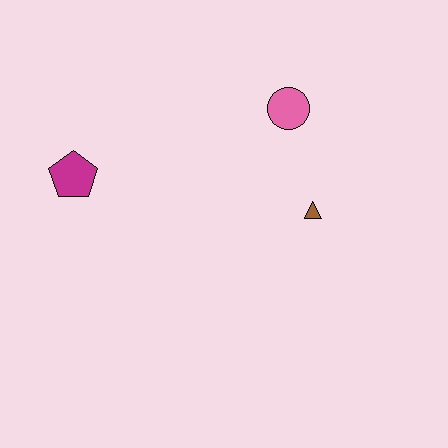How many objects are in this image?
There are 3 objects.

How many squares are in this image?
There are no squares.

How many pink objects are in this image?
There is 1 pink object.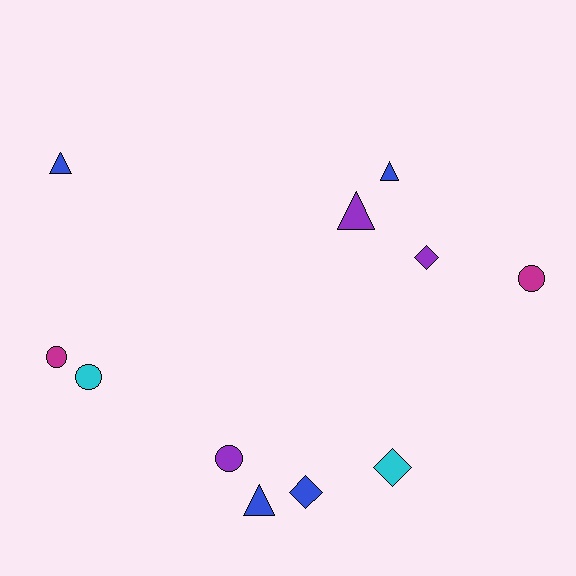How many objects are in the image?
There are 11 objects.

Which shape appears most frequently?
Circle, with 4 objects.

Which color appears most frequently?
Blue, with 4 objects.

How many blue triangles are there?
There are 3 blue triangles.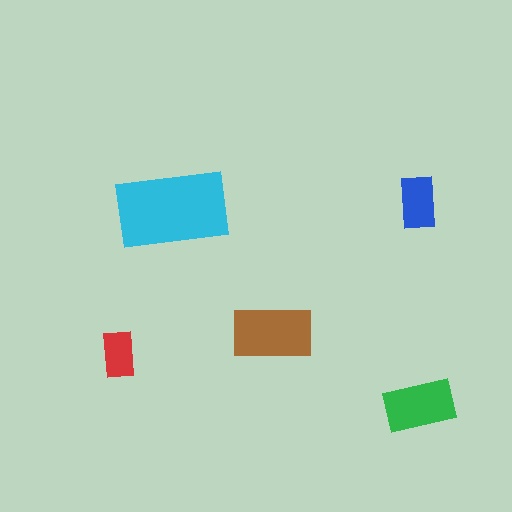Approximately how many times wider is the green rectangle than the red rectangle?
About 1.5 times wider.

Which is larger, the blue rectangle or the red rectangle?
The blue one.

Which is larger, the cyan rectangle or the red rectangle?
The cyan one.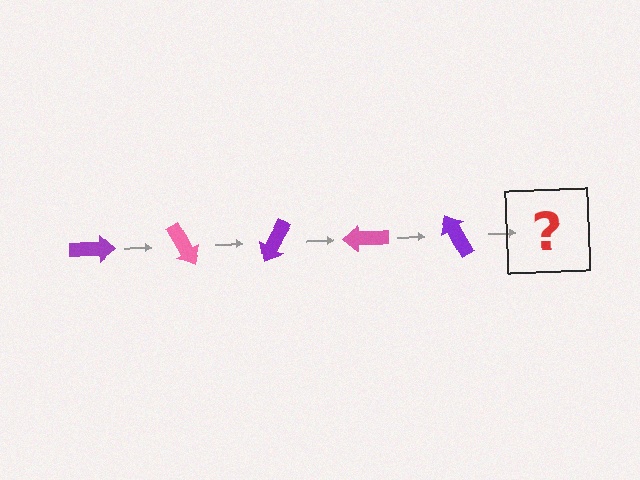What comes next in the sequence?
The next element should be a pink arrow, rotated 300 degrees from the start.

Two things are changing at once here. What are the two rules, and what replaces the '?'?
The two rules are that it rotates 60 degrees each step and the color cycles through purple and pink. The '?' should be a pink arrow, rotated 300 degrees from the start.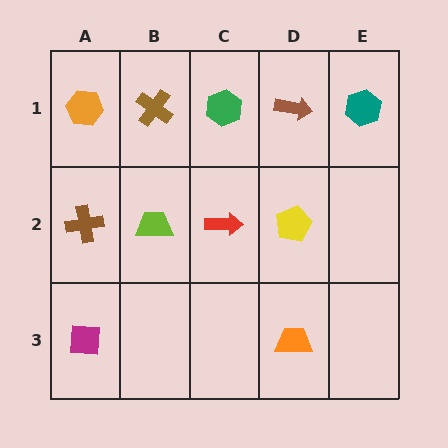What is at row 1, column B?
A brown cross.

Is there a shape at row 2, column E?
No, that cell is empty.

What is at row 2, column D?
A yellow pentagon.